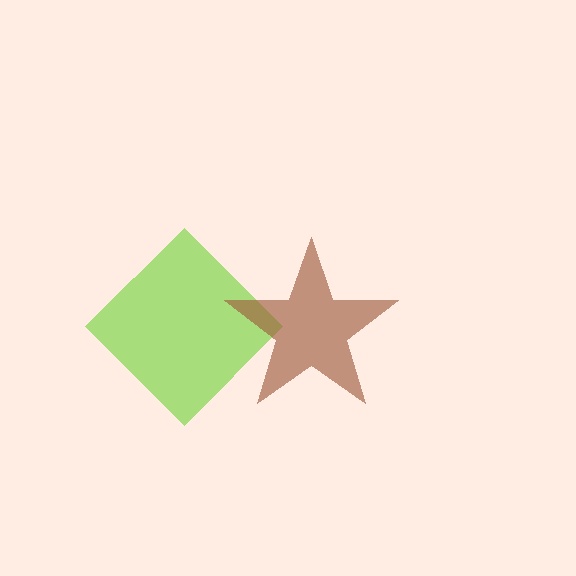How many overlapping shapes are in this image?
There are 2 overlapping shapes in the image.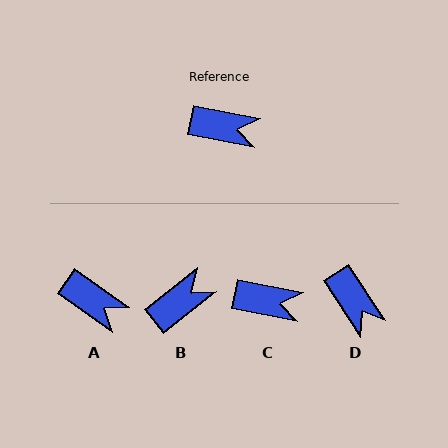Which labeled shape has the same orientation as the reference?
C.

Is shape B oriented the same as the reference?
No, it is off by about 49 degrees.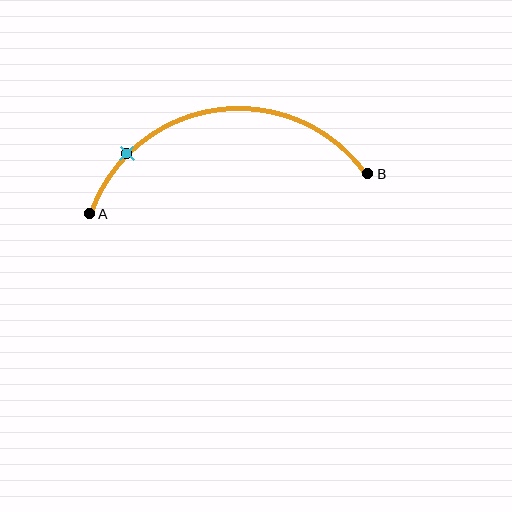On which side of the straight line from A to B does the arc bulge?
The arc bulges above the straight line connecting A and B.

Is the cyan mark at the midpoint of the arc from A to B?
No. The cyan mark lies on the arc but is closer to endpoint A. The arc midpoint would be at the point on the curve equidistant along the arc from both A and B.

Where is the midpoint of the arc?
The arc midpoint is the point on the curve farthest from the straight line joining A and B. It sits above that line.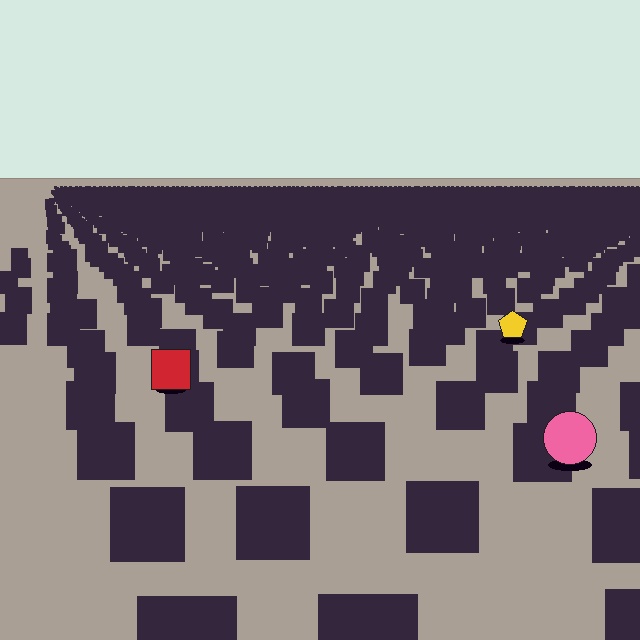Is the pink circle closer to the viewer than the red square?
Yes. The pink circle is closer — you can tell from the texture gradient: the ground texture is coarser near it.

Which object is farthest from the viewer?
The yellow pentagon is farthest from the viewer. It appears smaller and the ground texture around it is denser.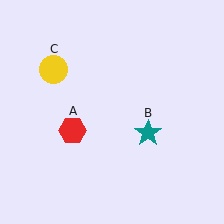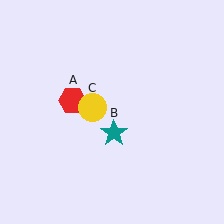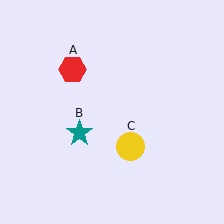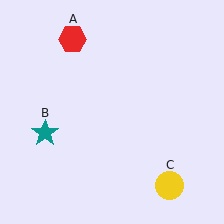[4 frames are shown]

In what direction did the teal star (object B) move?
The teal star (object B) moved left.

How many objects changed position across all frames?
3 objects changed position: red hexagon (object A), teal star (object B), yellow circle (object C).